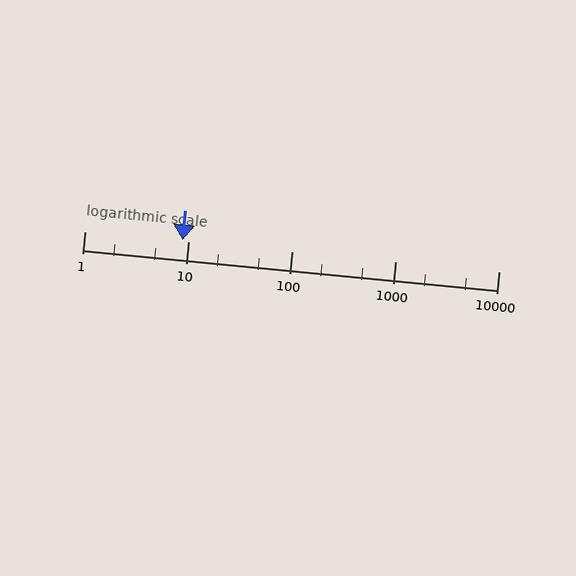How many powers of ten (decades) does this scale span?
The scale spans 4 decades, from 1 to 10000.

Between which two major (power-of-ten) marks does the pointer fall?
The pointer is between 1 and 10.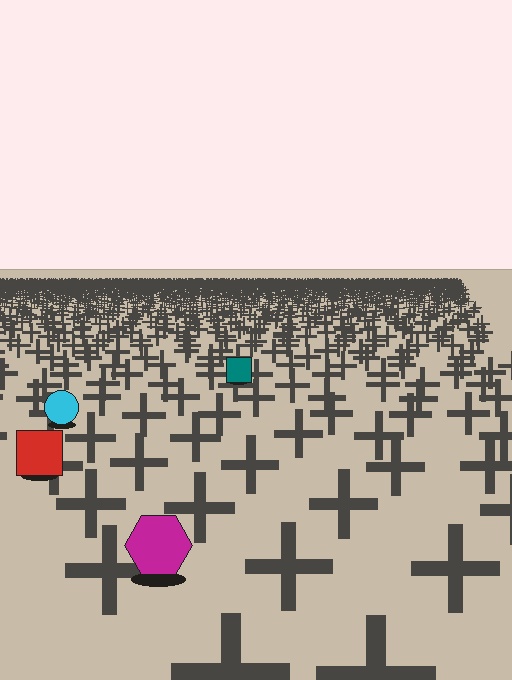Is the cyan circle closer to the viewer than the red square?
No. The red square is closer — you can tell from the texture gradient: the ground texture is coarser near it.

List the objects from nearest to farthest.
From nearest to farthest: the magenta hexagon, the red square, the cyan circle, the teal square.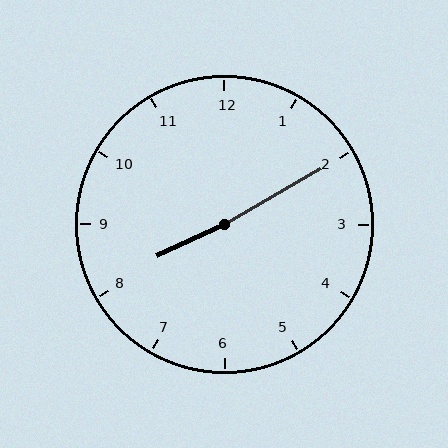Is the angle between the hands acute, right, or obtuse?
It is obtuse.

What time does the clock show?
8:10.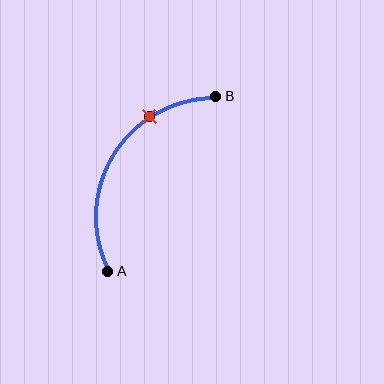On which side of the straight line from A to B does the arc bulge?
The arc bulges to the left of the straight line connecting A and B.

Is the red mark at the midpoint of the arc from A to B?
No. The red mark lies on the arc but is closer to endpoint B. The arc midpoint would be at the point on the curve equidistant along the arc from both A and B.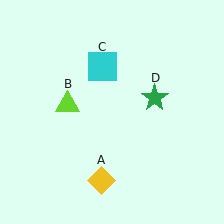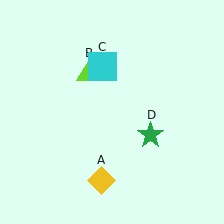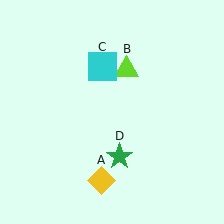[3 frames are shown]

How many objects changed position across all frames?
2 objects changed position: lime triangle (object B), green star (object D).